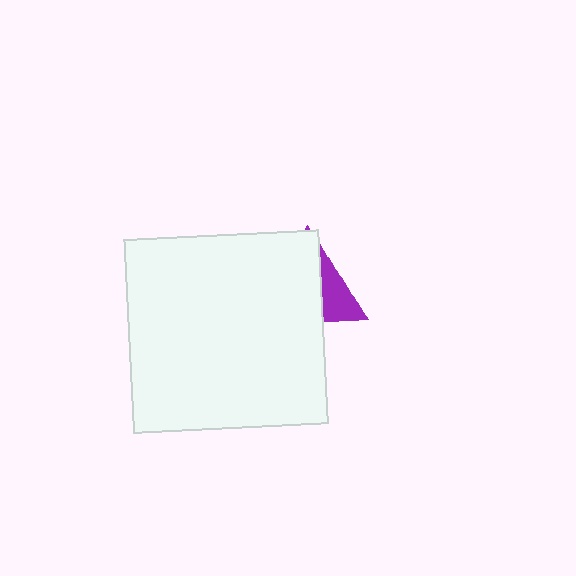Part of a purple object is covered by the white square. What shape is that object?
It is a triangle.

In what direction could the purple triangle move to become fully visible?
The purple triangle could move right. That would shift it out from behind the white square entirely.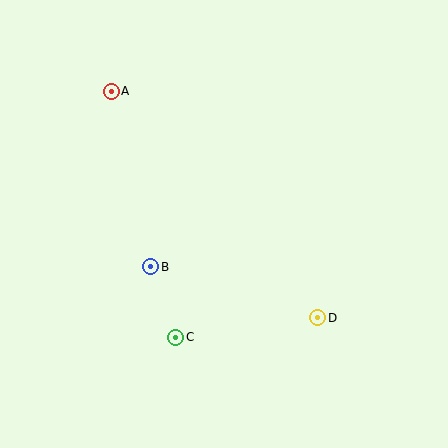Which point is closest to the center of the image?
Point B at (151, 267) is closest to the center.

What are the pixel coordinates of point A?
Point A is at (111, 91).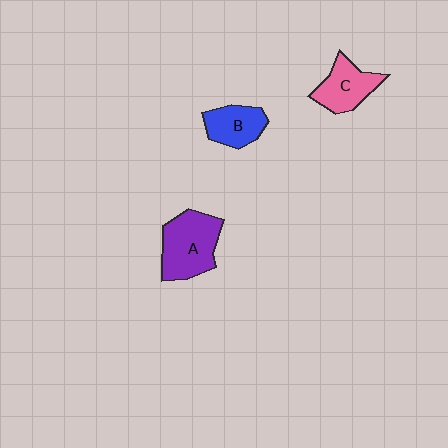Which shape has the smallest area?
Shape B (blue).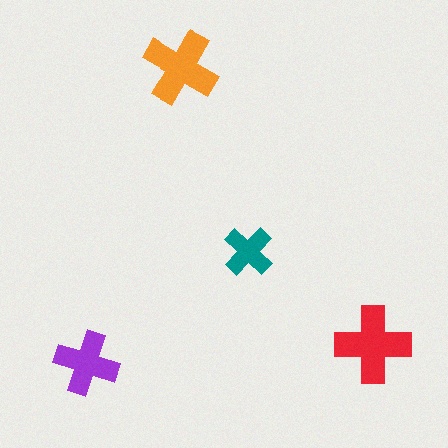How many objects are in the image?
There are 4 objects in the image.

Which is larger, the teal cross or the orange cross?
The orange one.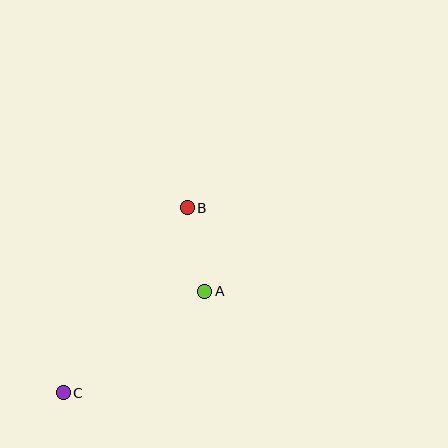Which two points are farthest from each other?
Points B and C are farthest from each other.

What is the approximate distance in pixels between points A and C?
The distance between A and C is approximately 174 pixels.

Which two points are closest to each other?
Points A and B are closest to each other.